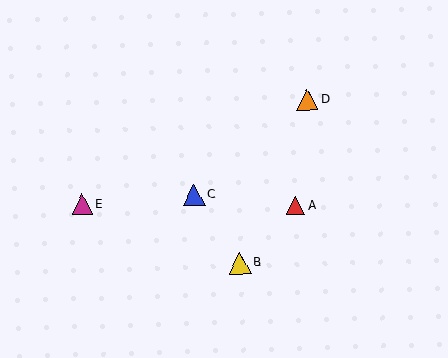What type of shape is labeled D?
Shape D is an orange triangle.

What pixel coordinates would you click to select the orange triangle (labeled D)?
Click at (307, 99) to select the orange triangle D.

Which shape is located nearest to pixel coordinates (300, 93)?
The orange triangle (labeled D) at (307, 99) is nearest to that location.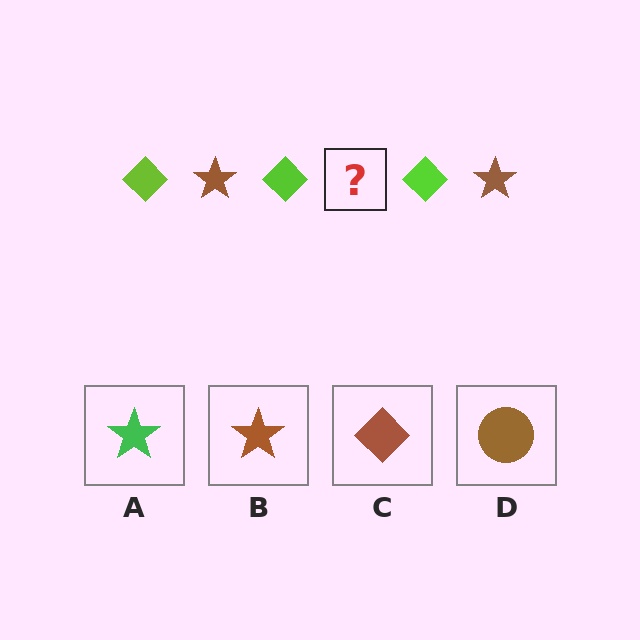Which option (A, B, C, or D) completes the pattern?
B.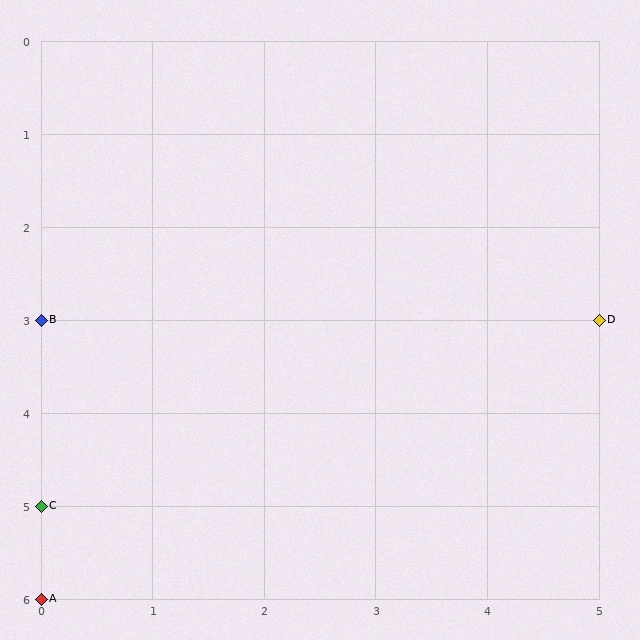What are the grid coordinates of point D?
Point D is at grid coordinates (5, 3).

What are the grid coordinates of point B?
Point B is at grid coordinates (0, 3).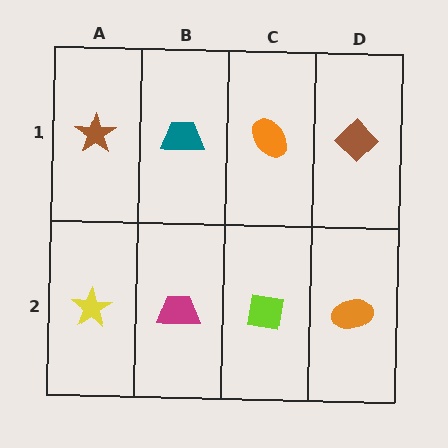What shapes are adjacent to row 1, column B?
A magenta trapezoid (row 2, column B), a brown star (row 1, column A), an orange ellipse (row 1, column C).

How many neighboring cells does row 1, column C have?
3.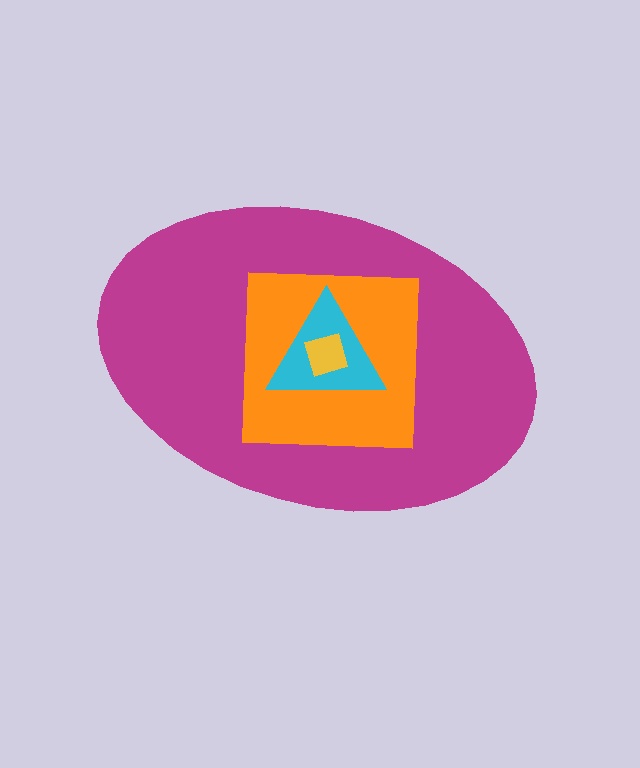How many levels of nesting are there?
4.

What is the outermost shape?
The magenta ellipse.